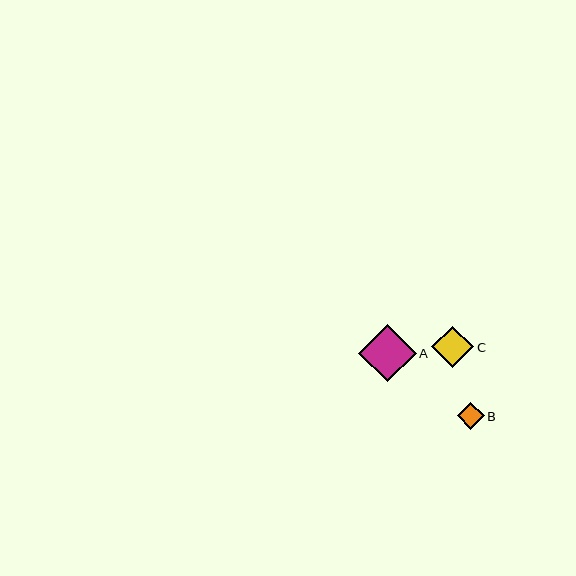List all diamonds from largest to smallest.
From largest to smallest: A, C, B.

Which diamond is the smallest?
Diamond B is the smallest with a size of approximately 27 pixels.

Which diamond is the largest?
Diamond A is the largest with a size of approximately 58 pixels.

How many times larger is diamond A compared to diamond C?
Diamond A is approximately 1.4 times the size of diamond C.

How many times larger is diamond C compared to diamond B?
Diamond C is approximately 1.5 times the size of diamond B.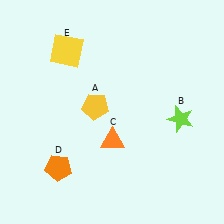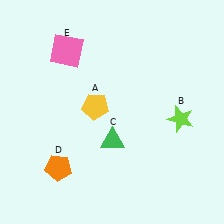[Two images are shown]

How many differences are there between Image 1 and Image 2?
There are 2 differences between the two images.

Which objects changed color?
C changed from orange to green. E changed from yellow to pink.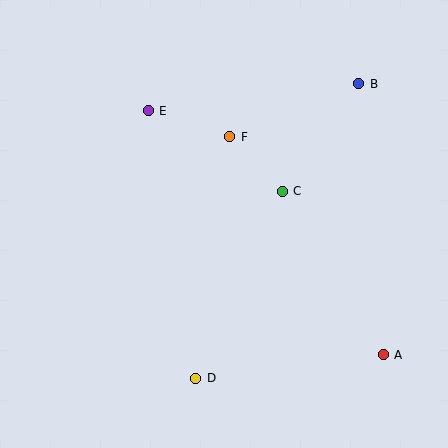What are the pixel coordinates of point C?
Point C is at (282, 191).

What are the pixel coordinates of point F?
Point F is at (230, 137).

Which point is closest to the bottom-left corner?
Point D is closest to the bottom-left corner.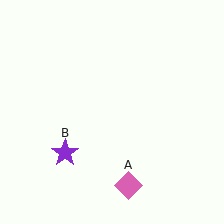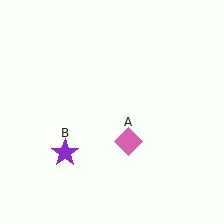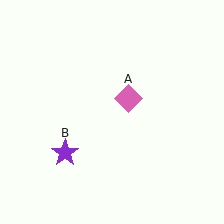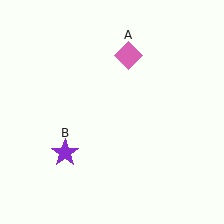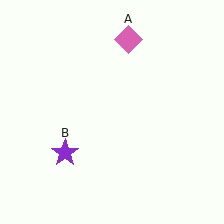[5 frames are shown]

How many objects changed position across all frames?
1 object changed position: pink diamond (object A).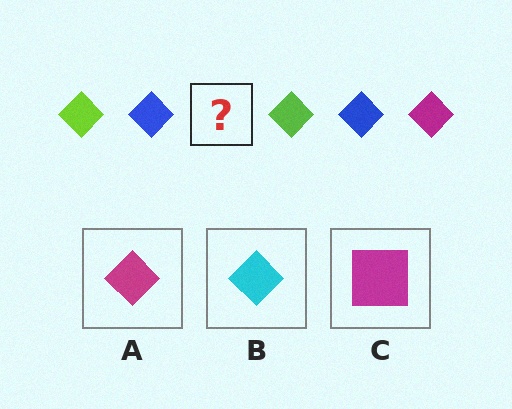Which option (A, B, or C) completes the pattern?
A.